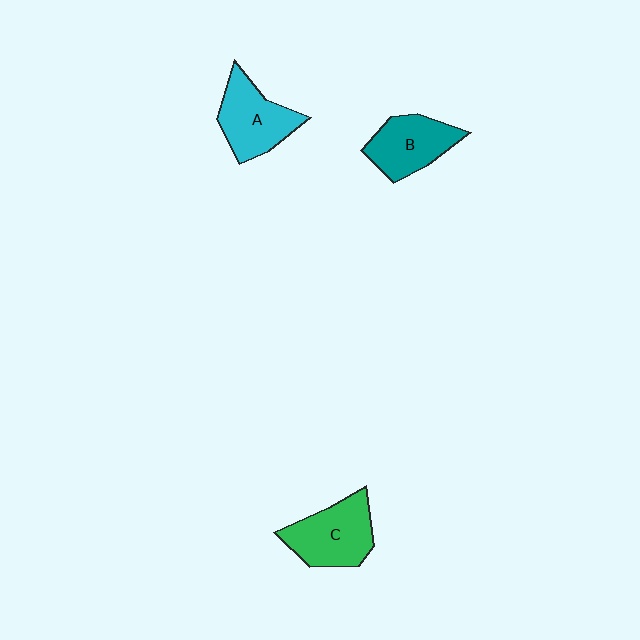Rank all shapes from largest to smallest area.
From largest to smallest: C (green), A (cyan), B (teal).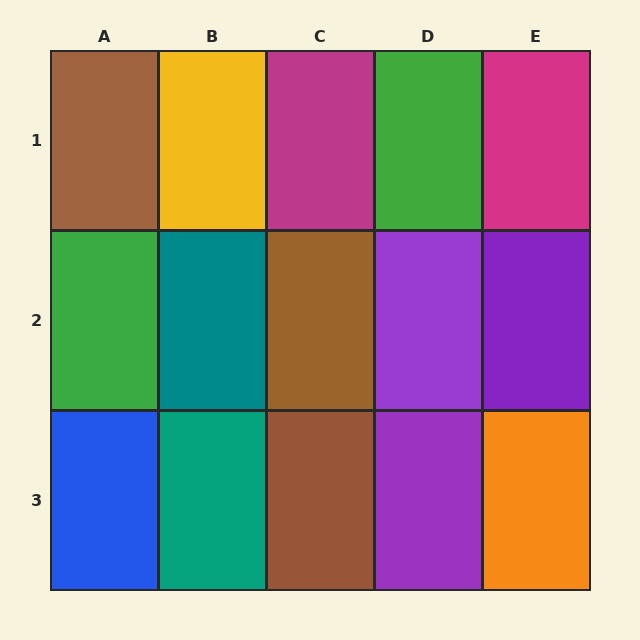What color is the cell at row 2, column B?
Teal.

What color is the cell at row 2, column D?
Purple.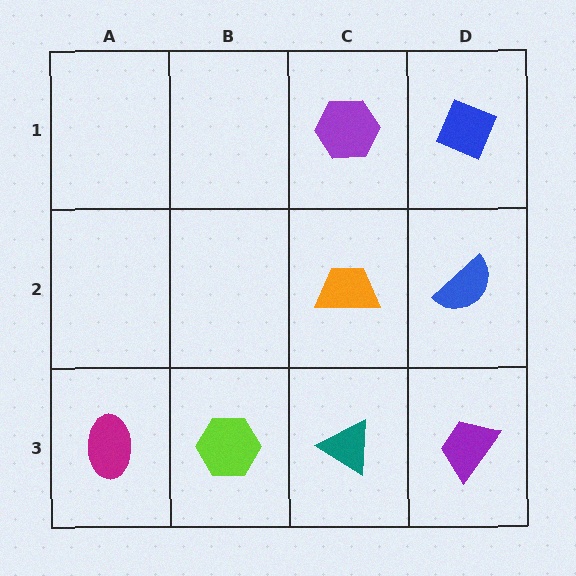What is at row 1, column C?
A purple hexagon.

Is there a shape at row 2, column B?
No, that cell is empty.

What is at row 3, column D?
A purple trapezoid.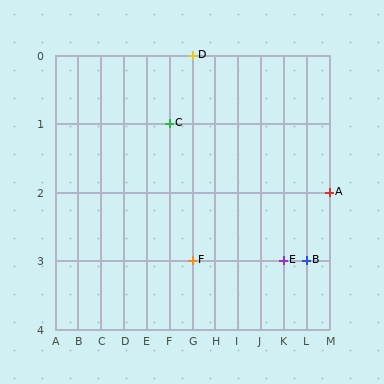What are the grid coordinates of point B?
Point B is at grid coordinates (L, 3).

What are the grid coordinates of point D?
Point D is at grid coordinates (G, 0).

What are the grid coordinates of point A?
Point A is at grid coordinates (M, 2).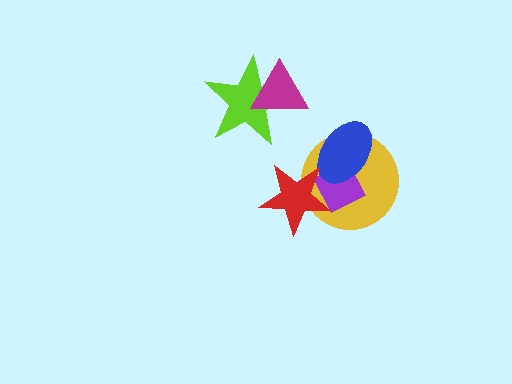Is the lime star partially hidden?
Yes, it is partially covered by another shape.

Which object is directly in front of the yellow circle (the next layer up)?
The purple diamond is directly in front of the yellow circle.